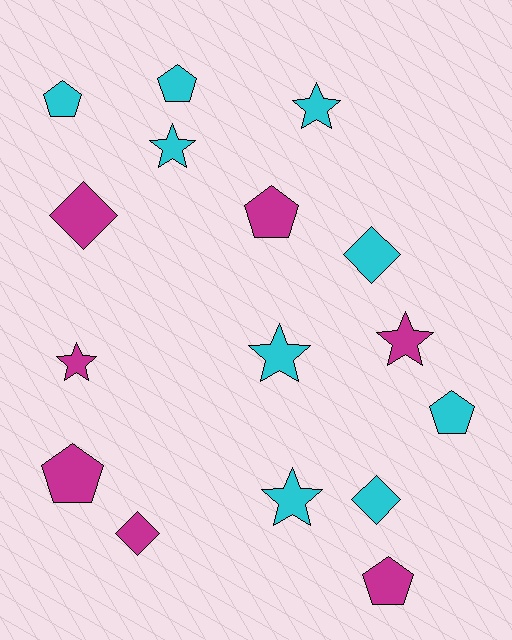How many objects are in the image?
There are 16 objects.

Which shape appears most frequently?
Star, with 6 objects.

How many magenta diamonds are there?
There are 2 magenta diamonds.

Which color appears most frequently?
Cyan, with 9 objects.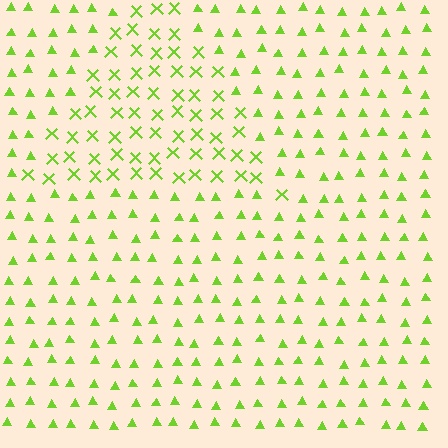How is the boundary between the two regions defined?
The boundary is defined by a change in element shape: X marks inside vs. triangles outside. All elements share the same color and spacing.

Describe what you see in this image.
The image is filled with small lime elements arranged in a uniform grid. A triangle-shaped region contains X marks, while the surrounding area contains triangles. The boundary is defined purely by the change in element shape.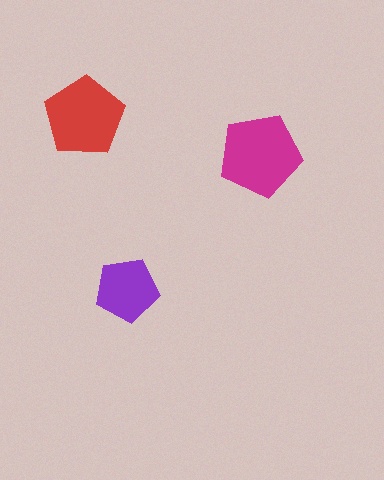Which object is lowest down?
The purple pentagon is bottommost.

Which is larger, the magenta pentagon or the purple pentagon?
The magenta one.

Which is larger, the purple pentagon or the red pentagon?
The red one.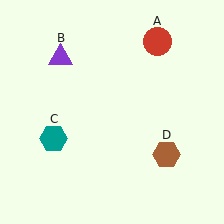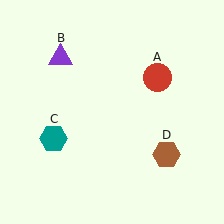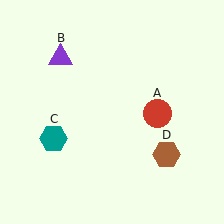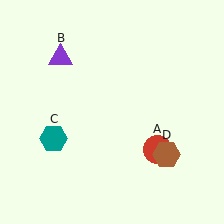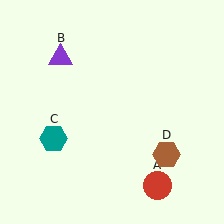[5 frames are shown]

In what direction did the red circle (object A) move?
The red circle (object A) moved down.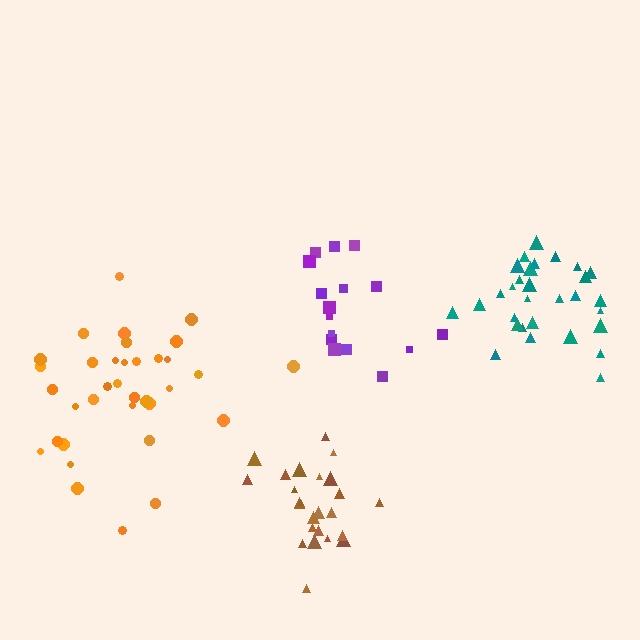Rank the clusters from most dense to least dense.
brown, teal, orange, purple.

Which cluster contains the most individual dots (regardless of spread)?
Orange (35).